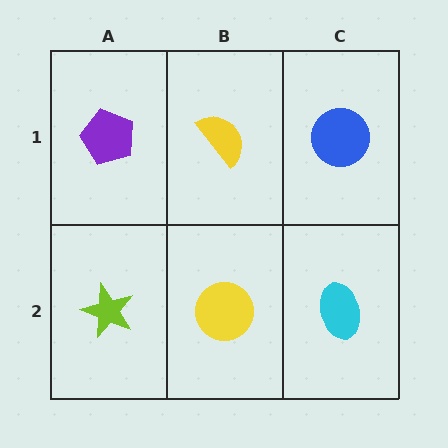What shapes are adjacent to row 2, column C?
A blue circle (row 1, column C), a yellow circle (row 2, column B).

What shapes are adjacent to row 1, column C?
A cyan ellipse (row 2, column C), a yellow semicircle (row 1, column B).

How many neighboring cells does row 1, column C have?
2.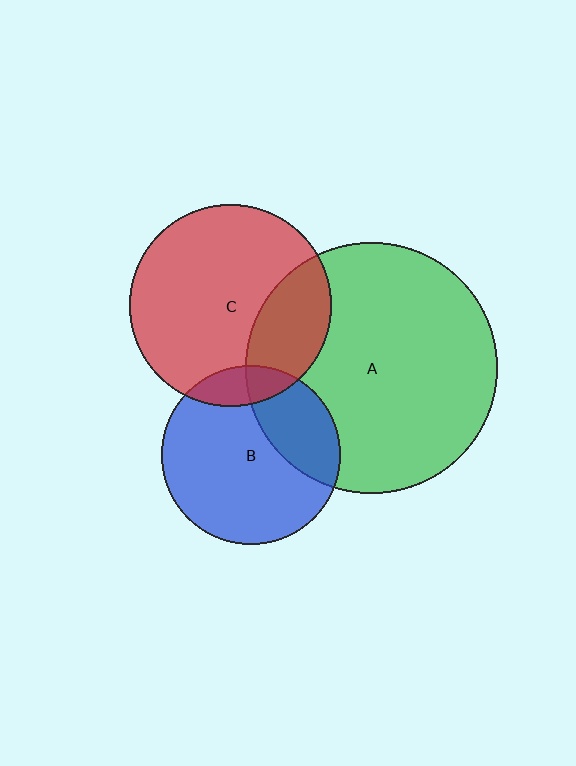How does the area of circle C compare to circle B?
Approximately 1.3 times.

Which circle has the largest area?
Circle A (green).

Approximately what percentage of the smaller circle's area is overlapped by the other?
Approximately 25%.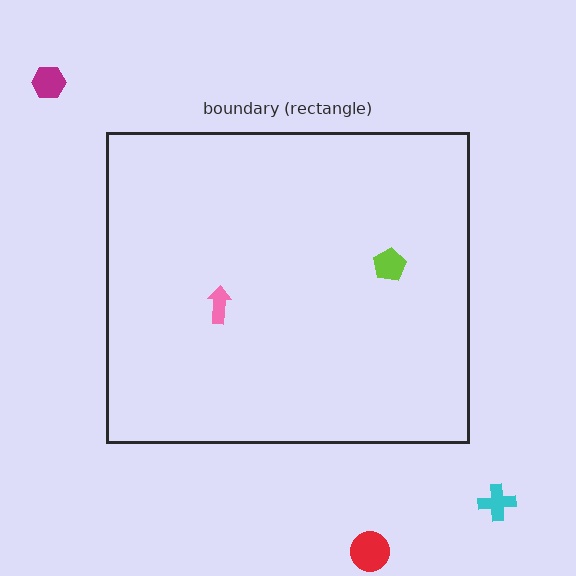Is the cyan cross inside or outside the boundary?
Outside.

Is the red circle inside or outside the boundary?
Outside.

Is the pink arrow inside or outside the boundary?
Inside.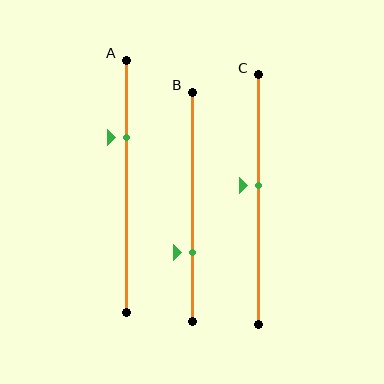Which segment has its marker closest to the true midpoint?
Segment C has its marker closest to the true midpoint.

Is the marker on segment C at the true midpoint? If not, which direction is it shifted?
No, the marker on segment C is shifted upward by about 6% of the segment length.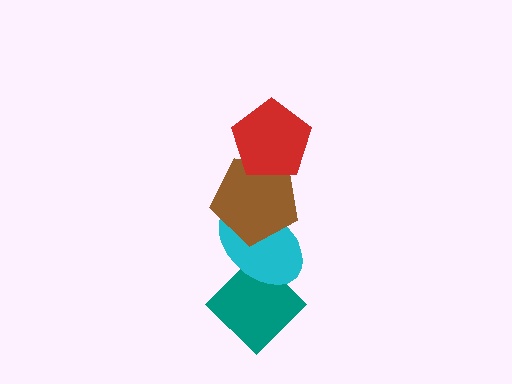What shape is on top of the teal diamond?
The cyan ellipse is on top of the teal diamond.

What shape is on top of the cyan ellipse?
The brown pentagon is on top of the cyan ellipse.